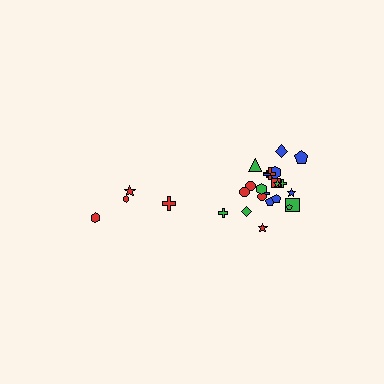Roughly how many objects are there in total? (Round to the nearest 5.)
Roughly 25 objects in total.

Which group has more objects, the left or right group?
The right group.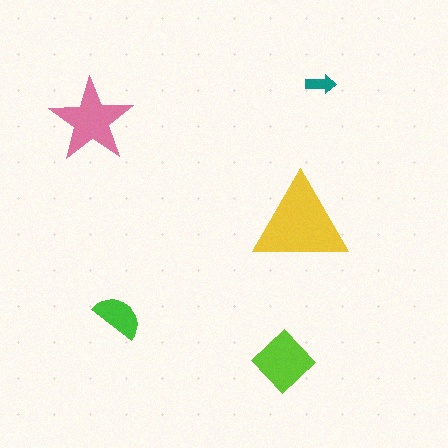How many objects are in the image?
There are 5 objects in the image.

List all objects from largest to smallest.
The yellow triangle, the pink star, the lime diamond, the green semicircle, the teal arrow.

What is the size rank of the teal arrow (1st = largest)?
5th.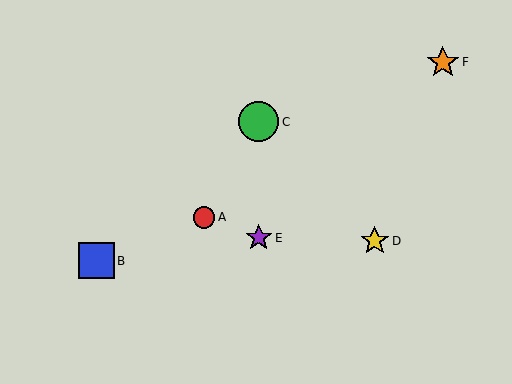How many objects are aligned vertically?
2 objects (C, E) are aligned vertically.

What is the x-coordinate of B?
Object B is at x≈96.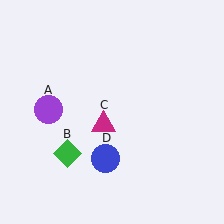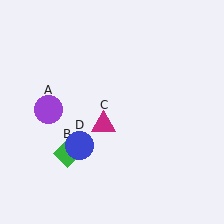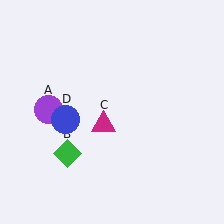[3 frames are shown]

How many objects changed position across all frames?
1 object changed position: blue circle (object D).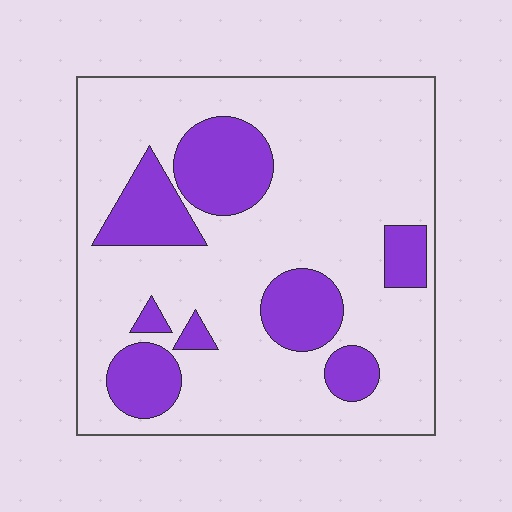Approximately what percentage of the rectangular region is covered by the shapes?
Approximately 25%.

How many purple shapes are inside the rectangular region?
8.